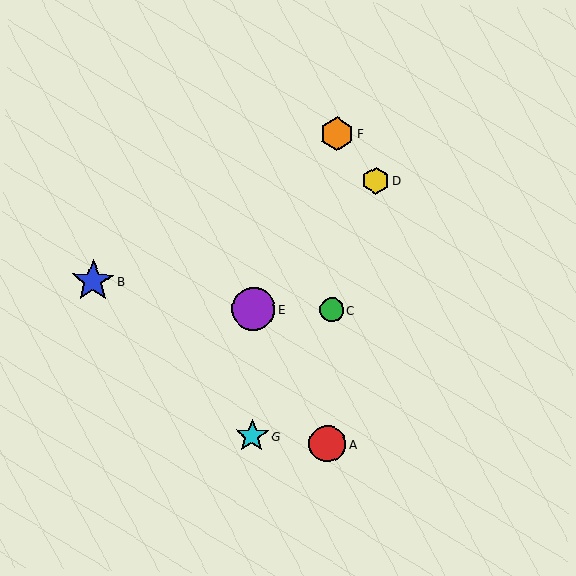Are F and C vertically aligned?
Yes, both are at x≈337.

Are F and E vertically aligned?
No, F is at x≈337 and E is at x≈254.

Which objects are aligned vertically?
Objects A, C, F are aligned vertically.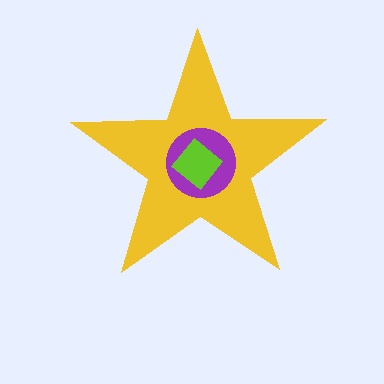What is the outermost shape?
The yellow star.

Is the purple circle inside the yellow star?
Yes.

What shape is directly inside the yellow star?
The purple circle.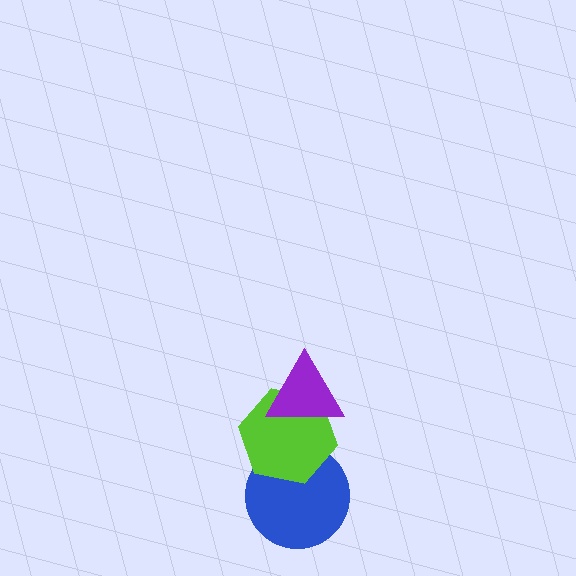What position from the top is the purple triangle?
The purple triangle is 1st from the top.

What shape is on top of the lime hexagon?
The purple triangle is on top of the lime hexagon.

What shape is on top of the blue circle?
The lime hexagon is on top of the blue circle.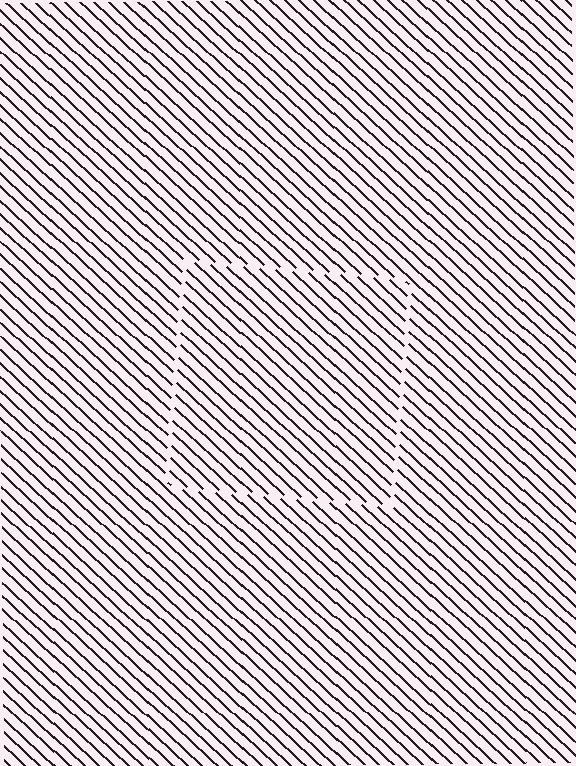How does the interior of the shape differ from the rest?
The interior of the shape contains the same grating, shifted by half a period — the contour is defined by the phase discontinuity where line-ends from the inner and outer gratings abut.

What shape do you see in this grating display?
An illusory square. The interior of the shape contains the same grating, shifted by half a period — the contour is defined by the phase discontinuity where line-ends from the inner and outer gratings abut.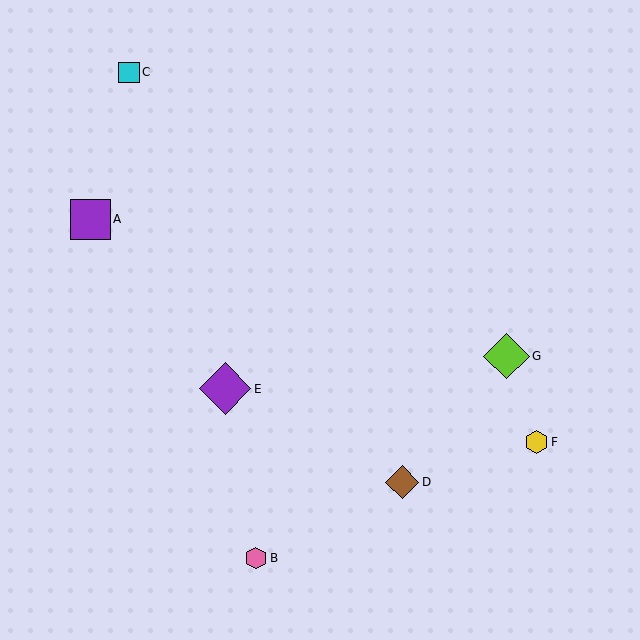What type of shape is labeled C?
Shape C is a cyan square.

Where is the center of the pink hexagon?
The center of the pink hexagon is at (256, 558).